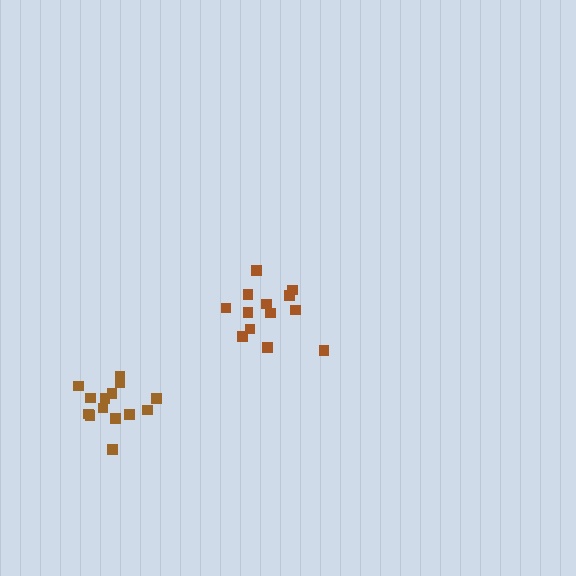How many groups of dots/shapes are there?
There are 2 groups.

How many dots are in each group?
Group 1: 13 dots, Group 2: 14 dots (27 total).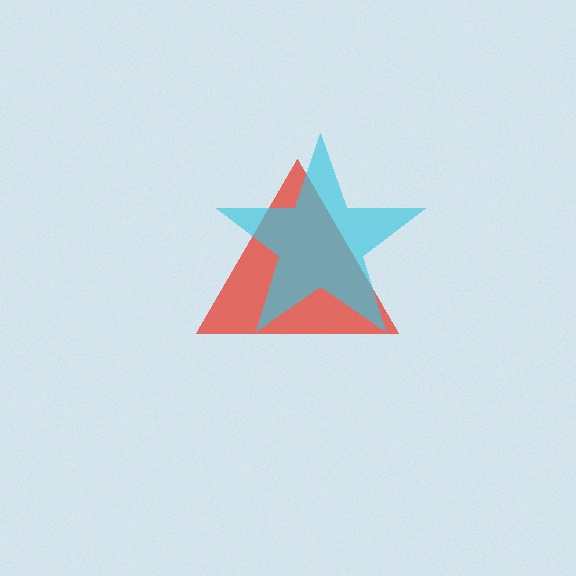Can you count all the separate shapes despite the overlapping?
Yes, there are 2 separate shapes.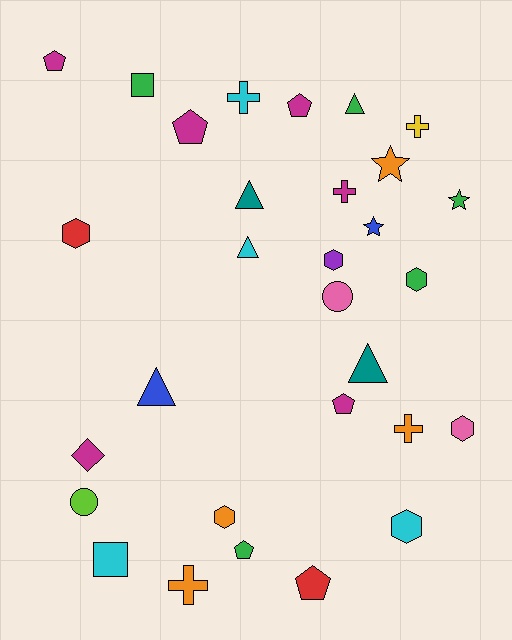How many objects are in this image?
There are 30 objects.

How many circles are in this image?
There are 2 circles.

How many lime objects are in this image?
There is 1 lime object.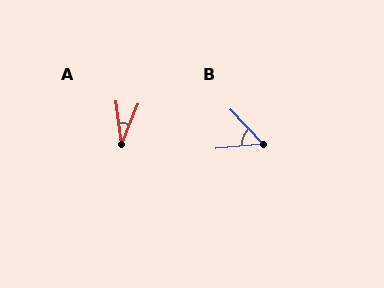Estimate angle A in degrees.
Approximately 29 degrees.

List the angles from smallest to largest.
A (29°), B (52°).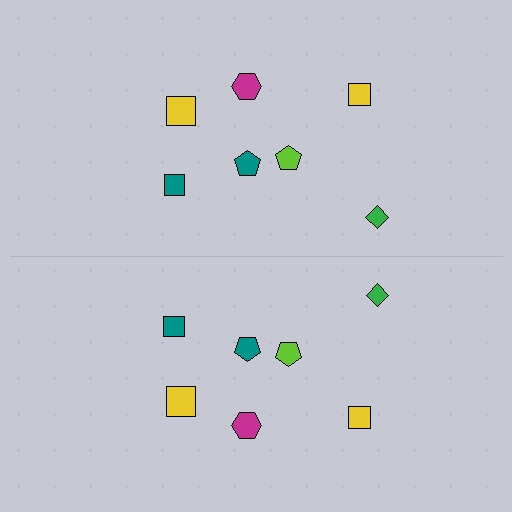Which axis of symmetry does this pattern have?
The pattern has a horizontal axis of symmetry running through the center of the image.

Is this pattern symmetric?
Yes, this pattern has bilateral (reflection) symmetry.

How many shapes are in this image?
There are 14 shapes in this image.